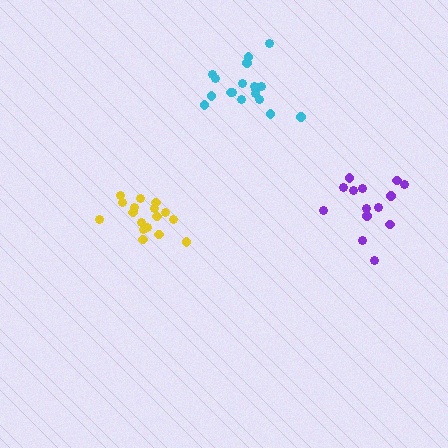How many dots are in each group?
Group 1: 17 dots, Group 2: 14 dots, Group 3: 18 dots (49 total).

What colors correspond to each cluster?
The clusters are colored: yellow, purple, cyan.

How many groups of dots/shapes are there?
There are 3 groups.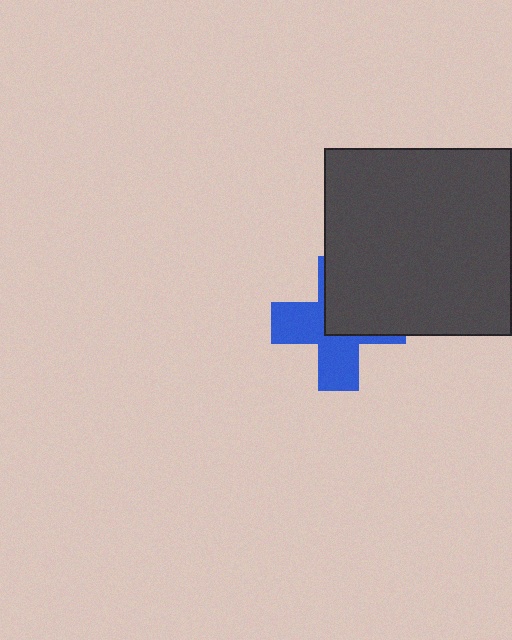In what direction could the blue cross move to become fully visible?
The blue cross could move toward the lower-left. That would shift it out from behind the dark gray square entirely.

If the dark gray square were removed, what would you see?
You would see the complete blue cross.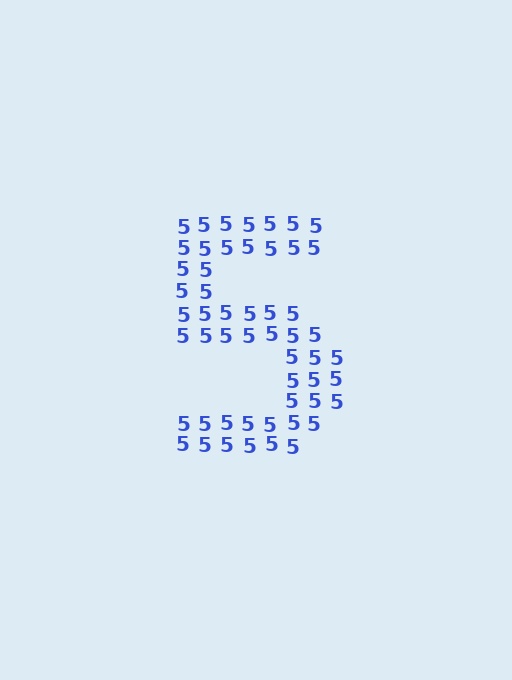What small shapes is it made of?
It is made of small digit 5's.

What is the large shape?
The large shape is the digit 5.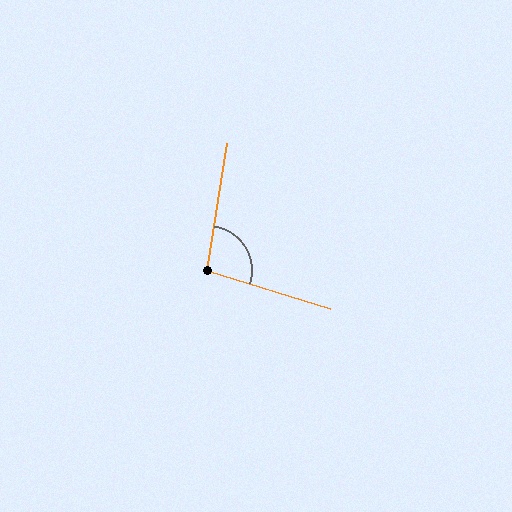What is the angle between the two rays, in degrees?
Approximately 98 degrees.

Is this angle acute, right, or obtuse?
It is obtuse.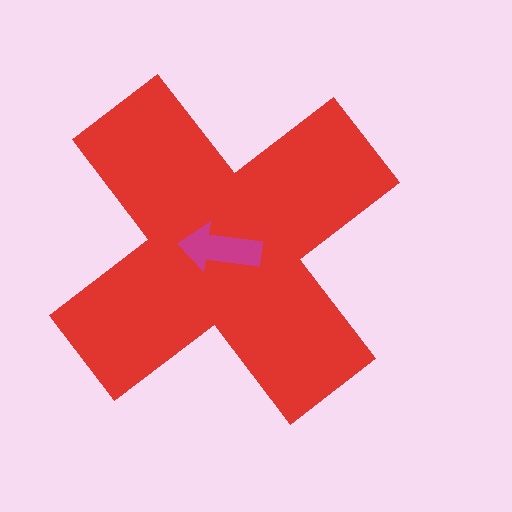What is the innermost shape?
The magenta arrow.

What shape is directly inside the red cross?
The magenta arrow.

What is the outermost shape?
The red cross.